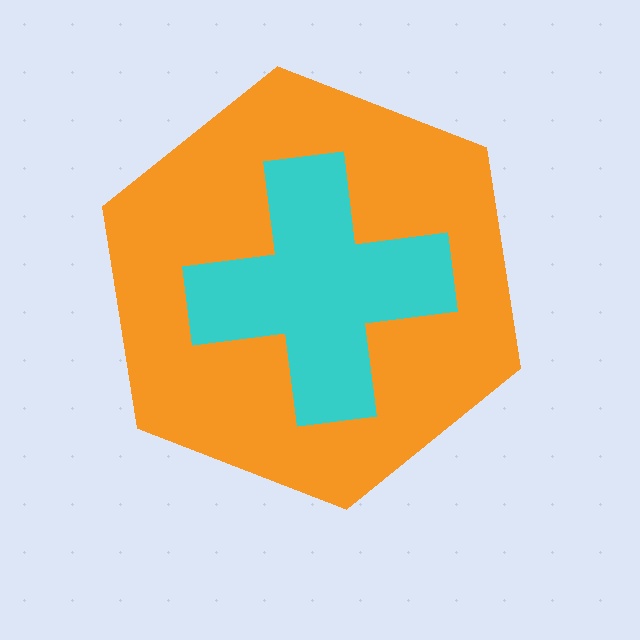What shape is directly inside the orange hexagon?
The cyan cross.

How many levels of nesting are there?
2.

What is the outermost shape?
The orange hexagon.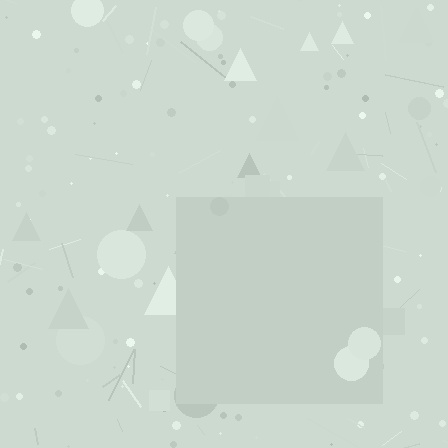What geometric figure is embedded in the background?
A square is embedded in the background.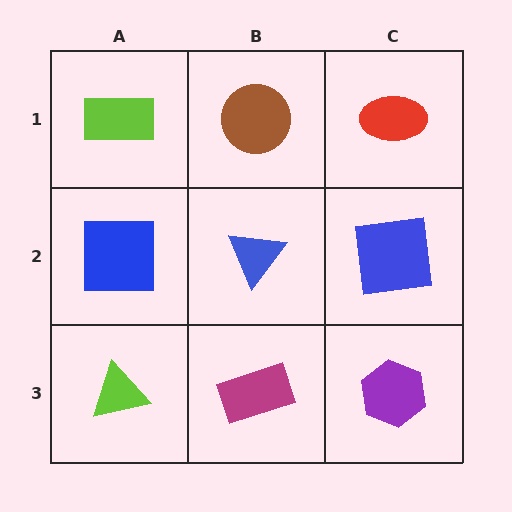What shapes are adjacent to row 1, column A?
A blue square (row 2, column A), a brown circle (row 1, column B).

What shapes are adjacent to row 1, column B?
A blue triangle (row 2, column B), a lime rectangle (row 1, column A), a red ellipse (row 1, column C).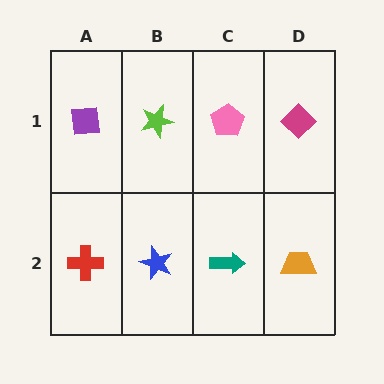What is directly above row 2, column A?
A purple square.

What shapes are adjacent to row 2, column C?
A pink pentagon (row 1, column C), a blue star (row 2, column B), an orange trapezoid (row 2, column D).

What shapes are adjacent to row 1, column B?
A blue star (row 2, column B), a purple square (row 1, column A), a pink pentagon (row 1, column C).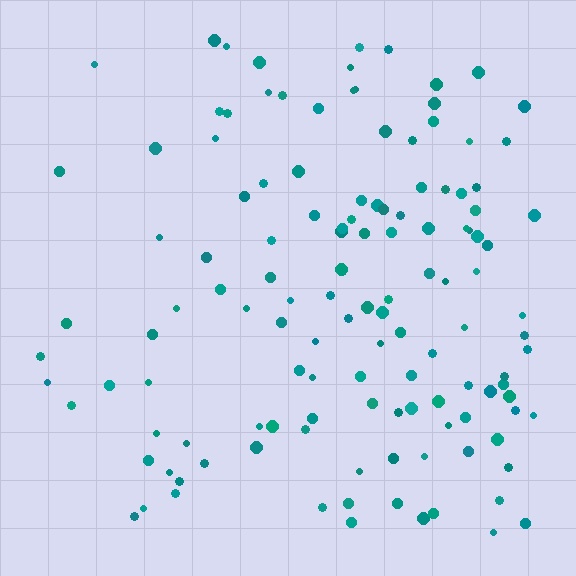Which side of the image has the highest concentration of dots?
The right.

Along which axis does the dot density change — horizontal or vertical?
Horizontal.